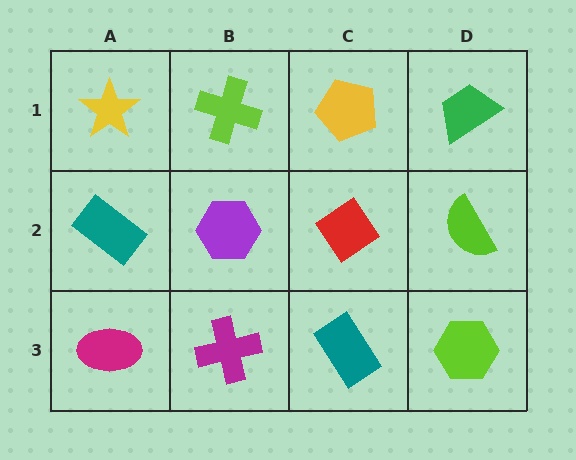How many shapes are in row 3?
4 shapes.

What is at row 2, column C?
A red diamond.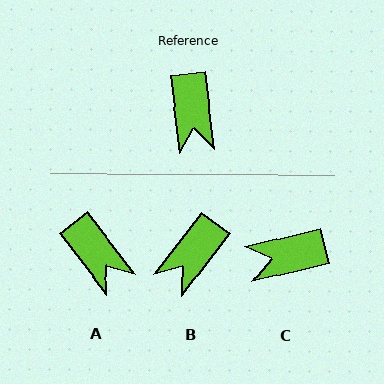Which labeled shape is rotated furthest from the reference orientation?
C, about 83 degrees away.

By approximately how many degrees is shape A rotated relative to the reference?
Approximately 31 degrees counter-clockwise.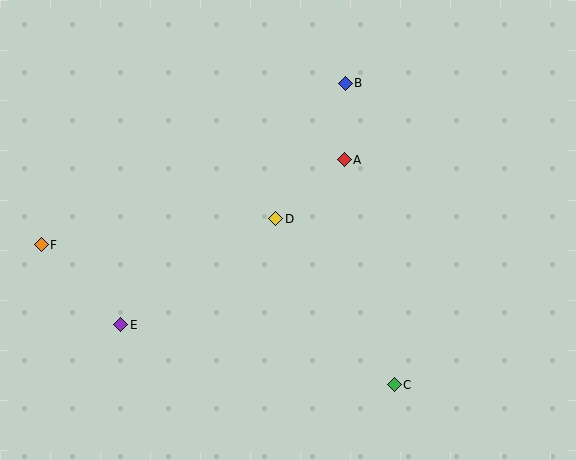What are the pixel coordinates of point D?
Point D is at (276, 219).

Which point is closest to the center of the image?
Point D at (276, 219) is closest to the center.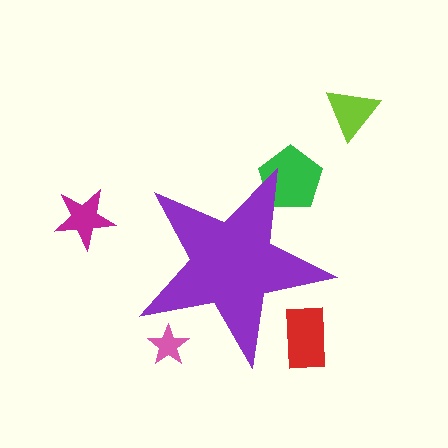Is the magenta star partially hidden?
No, the magenta star is fully visible.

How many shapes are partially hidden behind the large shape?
3 shapes are partially hidden.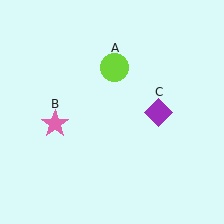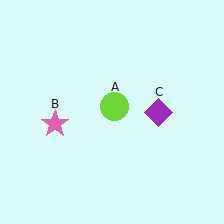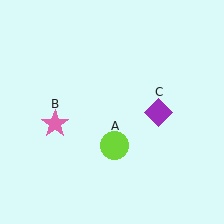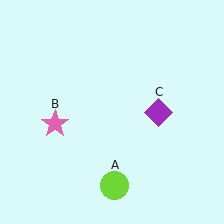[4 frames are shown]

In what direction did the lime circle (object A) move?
The lime circle (object A) moved down.